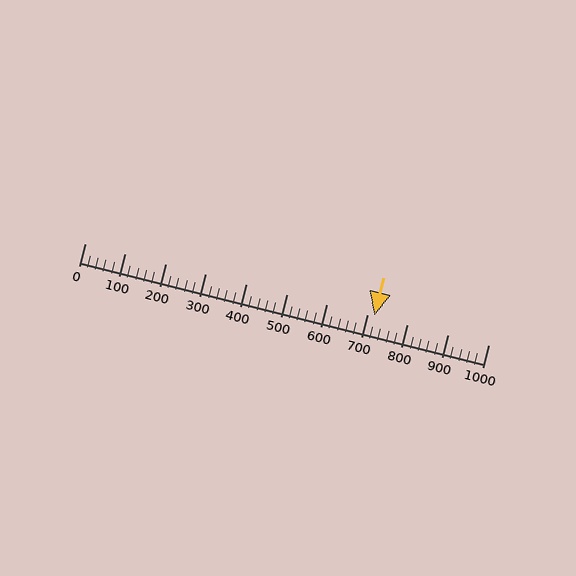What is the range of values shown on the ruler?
The ruler shows values from 0 to 1000.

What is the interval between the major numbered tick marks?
The major tick marks are spaced 100 units apart.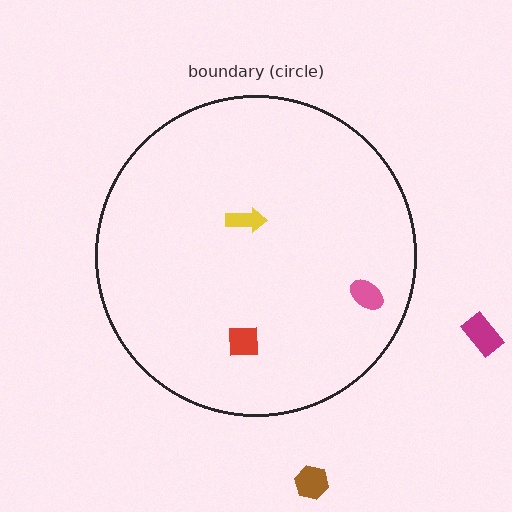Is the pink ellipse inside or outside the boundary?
Inside.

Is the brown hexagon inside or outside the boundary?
Outside.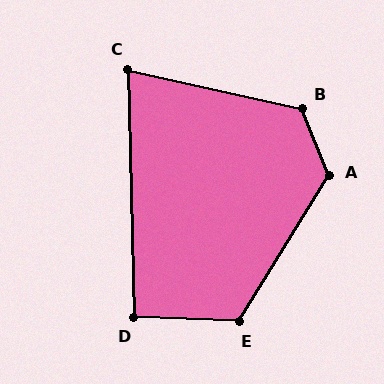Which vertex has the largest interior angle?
A, at approximately 126 degrees.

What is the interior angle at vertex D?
Approximately 94 degrees (approximately right).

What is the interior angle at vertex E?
Approximately 119 degrees (obtuse).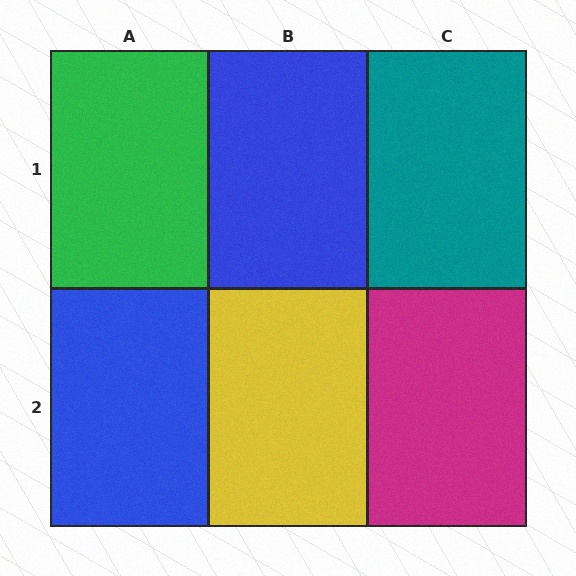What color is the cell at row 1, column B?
Blue.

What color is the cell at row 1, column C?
Teal.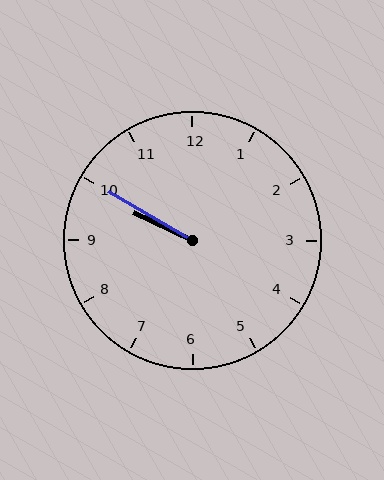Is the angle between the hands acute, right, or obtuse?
It is acute.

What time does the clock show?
9:50.